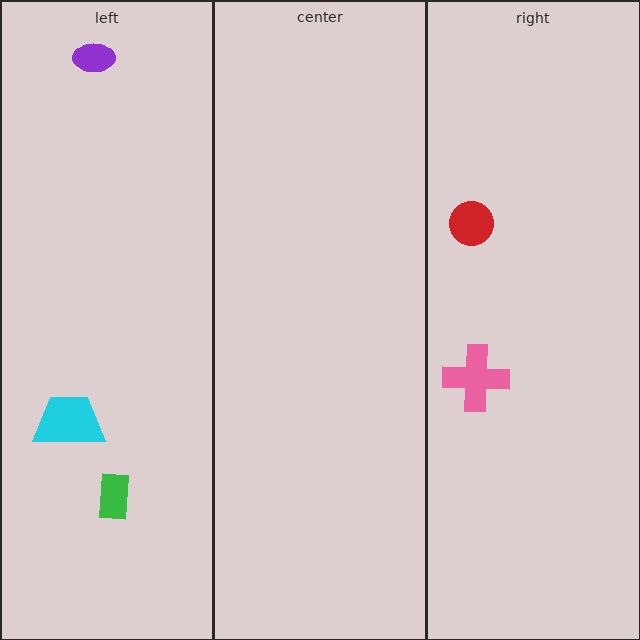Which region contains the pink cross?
The right region.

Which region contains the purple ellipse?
The left region.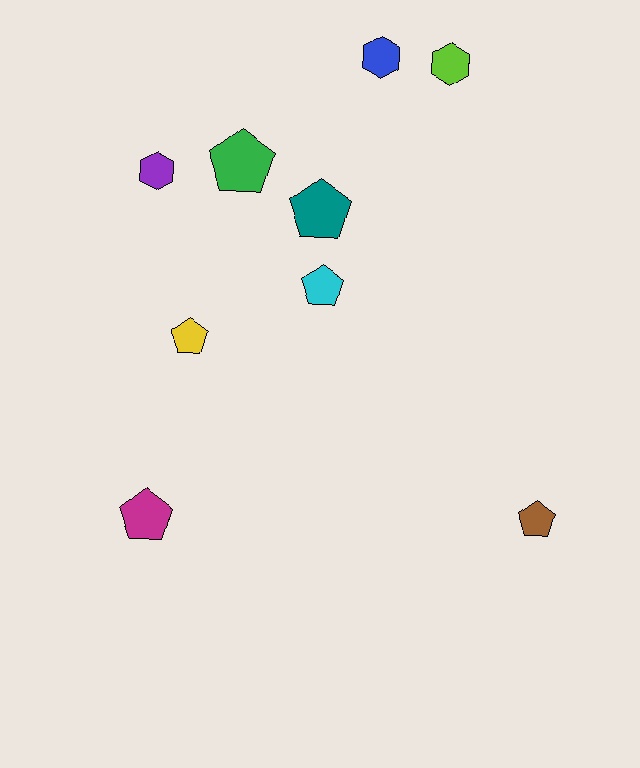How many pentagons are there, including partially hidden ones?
There are 6 pentagons.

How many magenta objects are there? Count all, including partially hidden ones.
There is 1 magenta object.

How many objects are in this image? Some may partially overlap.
There are 9 objects.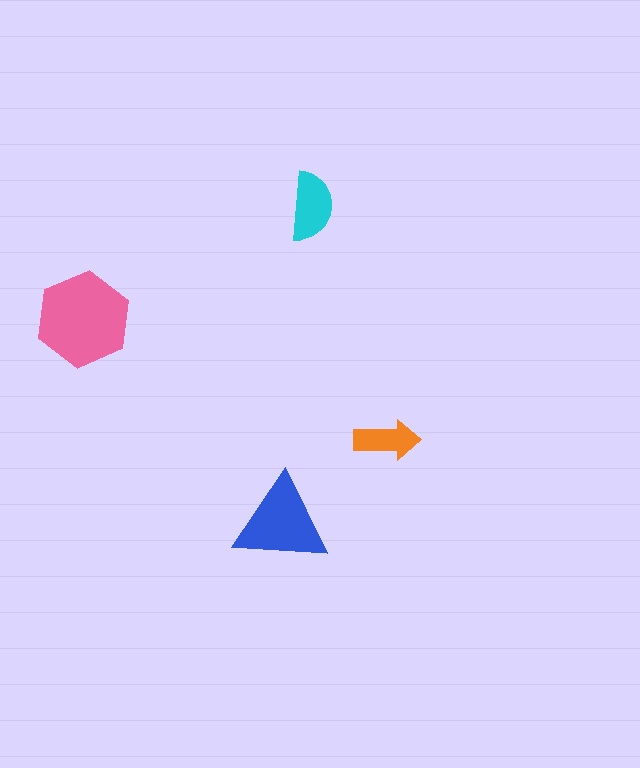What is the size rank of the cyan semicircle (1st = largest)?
3rd.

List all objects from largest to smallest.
The pink hexagon, the blue triangle, the cyan semicircle, the orange arrow.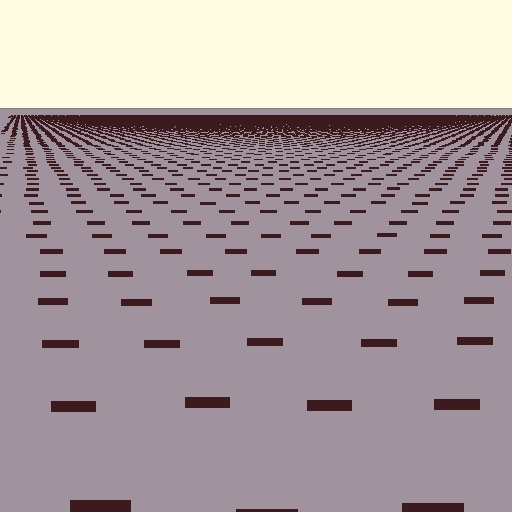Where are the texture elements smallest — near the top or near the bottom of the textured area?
Near the top.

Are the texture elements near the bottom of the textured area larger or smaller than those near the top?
Larger. Near the bottom, elements are closer to the viewer and appear at a bigger on-screen size.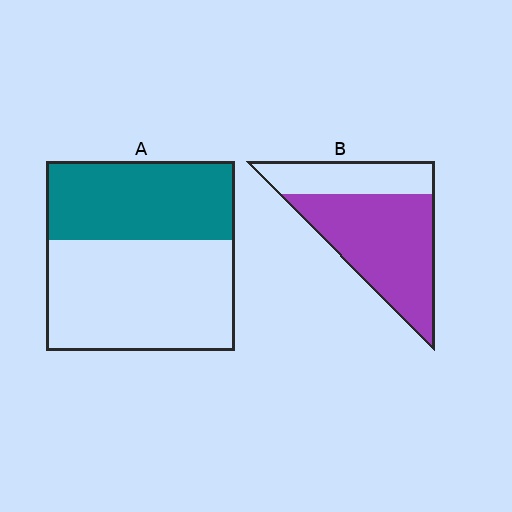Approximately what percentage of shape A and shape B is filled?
A is approximately 40% and B is approximately 70%.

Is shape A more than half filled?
No.